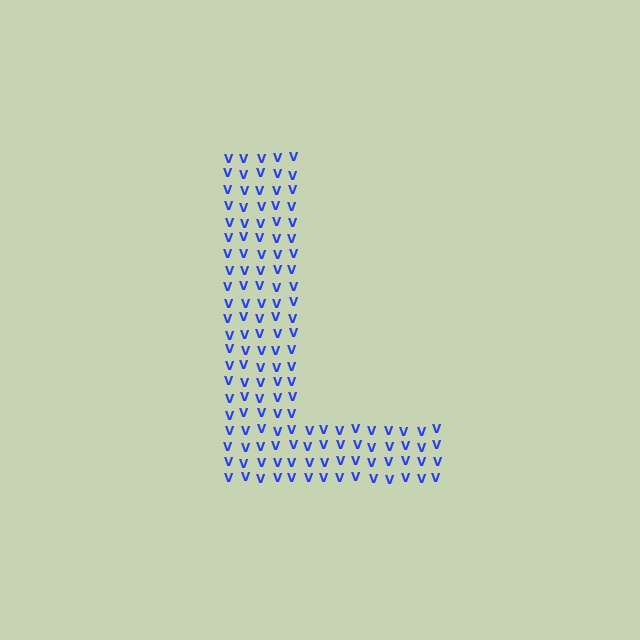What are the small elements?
The small elements are letter V's.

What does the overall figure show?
The overall figure shows the letter L.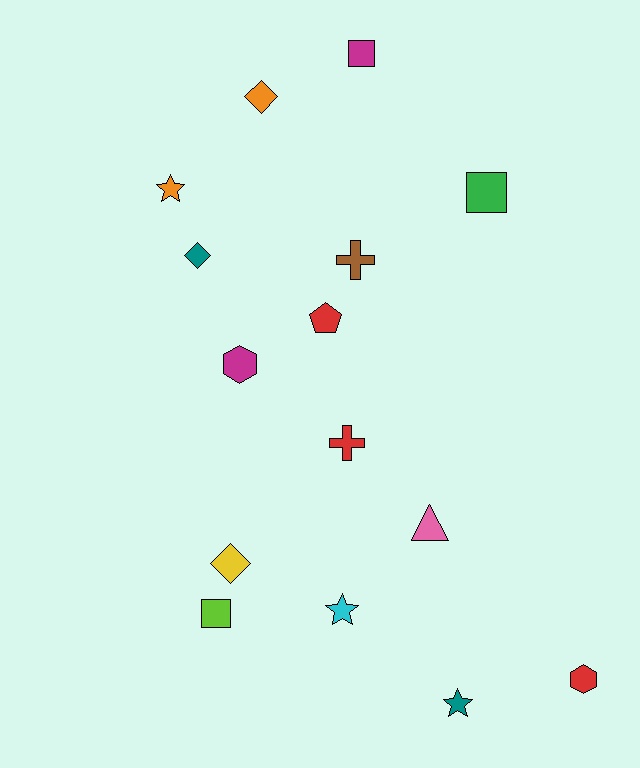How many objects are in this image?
There are 15 objects.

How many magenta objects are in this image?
There are 2 magenta objects.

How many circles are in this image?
There are no circles.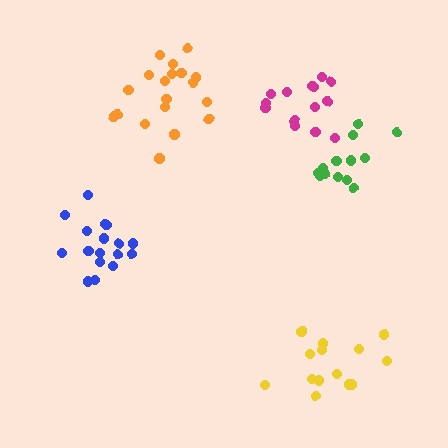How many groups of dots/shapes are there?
There are 5 groups.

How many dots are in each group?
Group 1: 14 dots, Group 2: 19 dots, Group 3: 17 dots, Group 4: 14 dots, Group 5: 14 dots (78 total).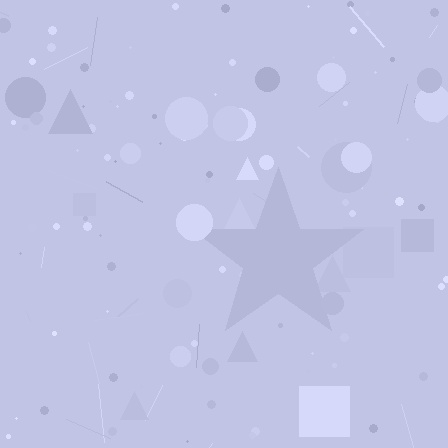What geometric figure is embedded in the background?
A star is embedded in the background.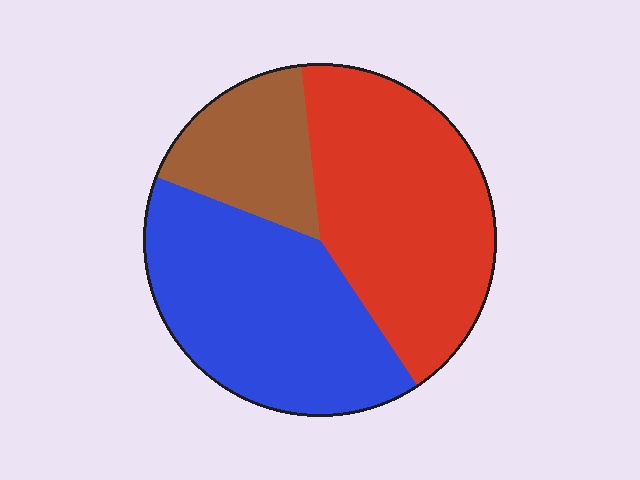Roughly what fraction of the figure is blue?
Blue takes up between a third and a half of the figure.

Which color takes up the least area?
Brown, at roughly 15%.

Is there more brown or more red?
Red.